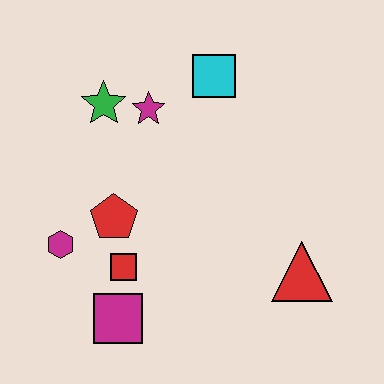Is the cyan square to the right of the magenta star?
Yes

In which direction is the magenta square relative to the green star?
The magenta square is below the green star.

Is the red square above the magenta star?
No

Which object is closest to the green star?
The magenta star is closest to the green star.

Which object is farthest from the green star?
The red triangle is farthest from the green star.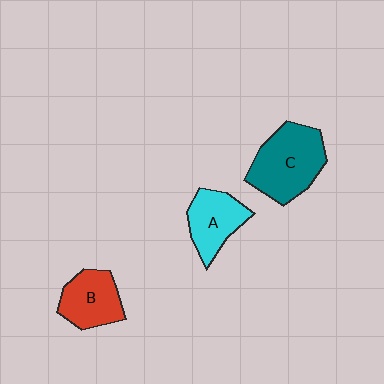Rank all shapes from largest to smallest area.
From largest to smallest: C (teal), B (red), A (cyan).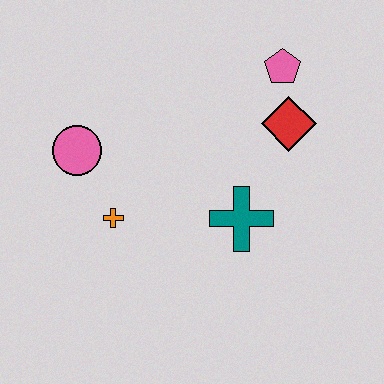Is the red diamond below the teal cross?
No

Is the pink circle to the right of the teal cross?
No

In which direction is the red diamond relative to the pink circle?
The red diamond is to the right of the pink circle.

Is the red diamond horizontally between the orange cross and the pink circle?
No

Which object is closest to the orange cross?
The pink circle is closest to the orange cross.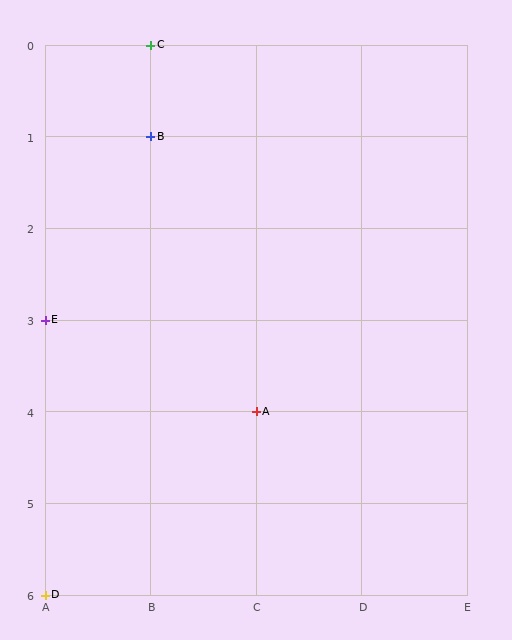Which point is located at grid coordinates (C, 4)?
Point A is at (C, 4).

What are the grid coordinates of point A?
Point A is at grid coordinates (C, 4).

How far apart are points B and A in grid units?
Points B and A are 1 column and 3 rows apart (about 3.2 grid units diagonally).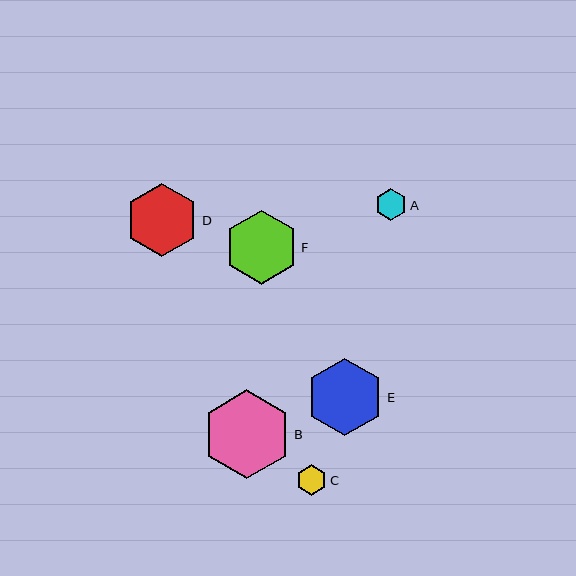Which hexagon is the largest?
Hexagon B is the largest with a size of approximately 89 pixels.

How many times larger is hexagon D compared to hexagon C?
Hexagon D is approximately 2.4 times the size of hexagon C.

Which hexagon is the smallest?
Hexagon C is the smallest with a size of approximately 31 pixels.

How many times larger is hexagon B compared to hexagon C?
Hexagon B is approximately 2.9 times the size of hexagon C.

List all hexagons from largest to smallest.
From largest to smallest: B, E, F, D, A, C.